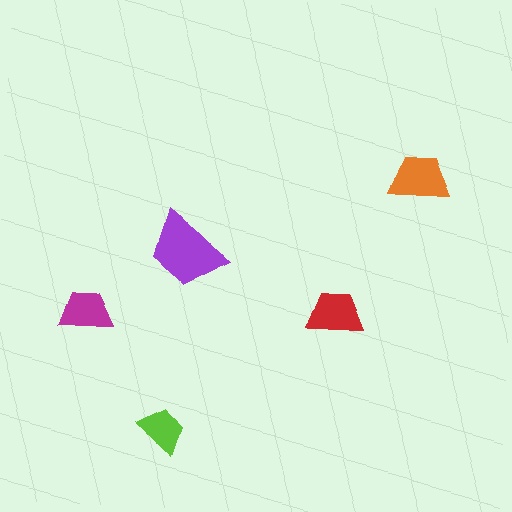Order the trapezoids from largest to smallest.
the purple one, the orange one, the red one, the magenta one, the lime one.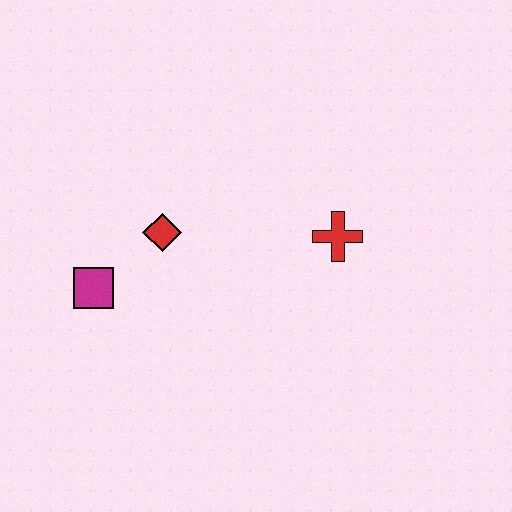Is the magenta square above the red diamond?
No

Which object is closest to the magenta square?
The red diamond is closest to the magenta square.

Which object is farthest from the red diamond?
The red cross is farthest from the red diamond.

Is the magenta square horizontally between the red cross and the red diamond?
No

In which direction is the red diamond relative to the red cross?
The red diamond is to the left of the red cross.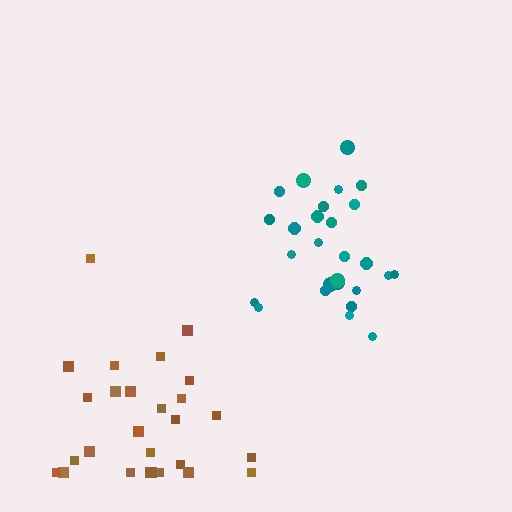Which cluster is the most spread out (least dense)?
Brown.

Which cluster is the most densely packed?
Teal.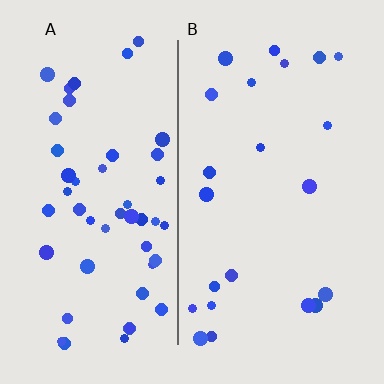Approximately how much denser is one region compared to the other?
Approximately 2.3× — region A over region B.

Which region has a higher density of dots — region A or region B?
A (the left).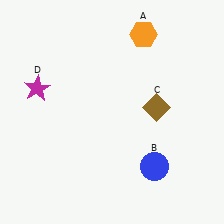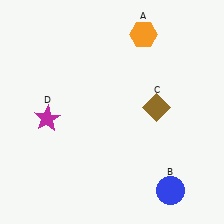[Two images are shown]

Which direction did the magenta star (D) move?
The magenta star (D) moved down.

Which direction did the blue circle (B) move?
The blue circle (B) moved down.